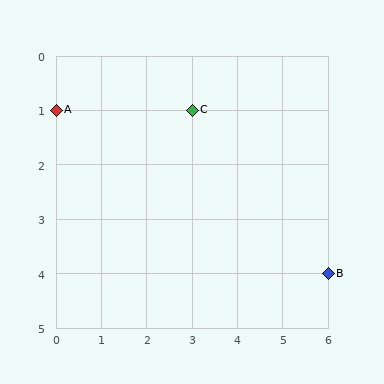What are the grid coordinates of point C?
Point C is at grid coordinates (3, 1).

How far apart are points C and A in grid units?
Points C and A are 3 columns apart.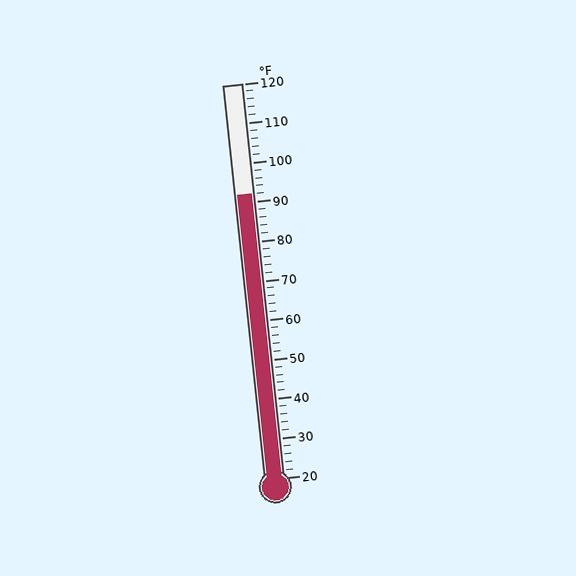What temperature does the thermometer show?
The thermometer shows approximately 92°F.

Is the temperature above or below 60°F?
The temperature is above 60°F.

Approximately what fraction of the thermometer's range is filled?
The thermometer is filled to approximately 70% of its range.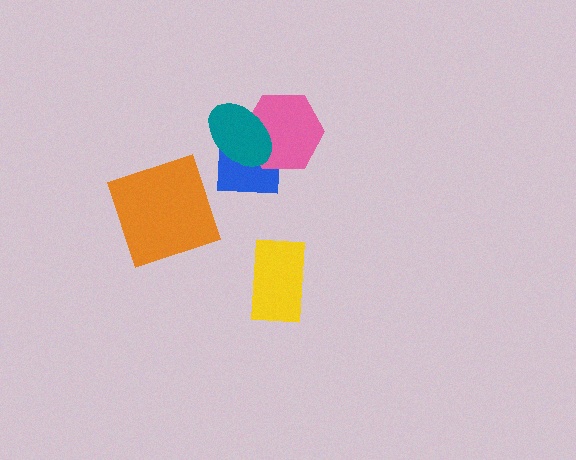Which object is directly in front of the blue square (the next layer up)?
The pink hexagon is directly in front of the blue square.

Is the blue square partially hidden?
Yes, it is partially covered by another shape.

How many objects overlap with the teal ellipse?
2 objects overlap with the teal ellipse.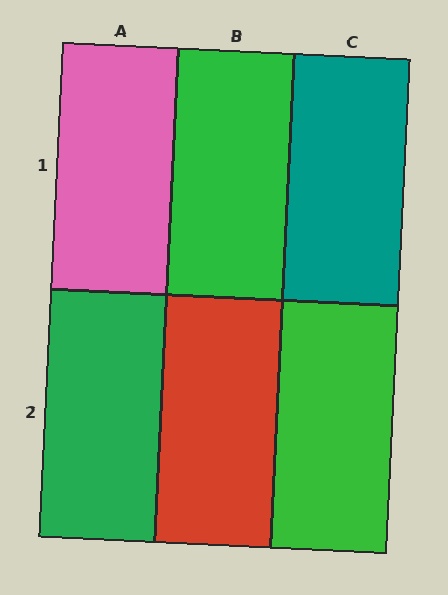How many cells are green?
3 cells are green.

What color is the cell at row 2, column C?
Green.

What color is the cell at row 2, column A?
Green.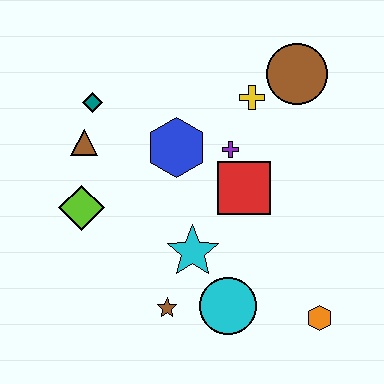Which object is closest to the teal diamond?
The brown triangle is closest to the teal diamond.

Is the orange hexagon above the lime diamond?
No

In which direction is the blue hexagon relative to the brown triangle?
The blue hexagon is to the right of the brown triangle.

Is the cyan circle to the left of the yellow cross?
Yes